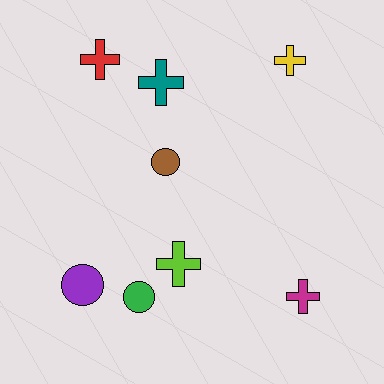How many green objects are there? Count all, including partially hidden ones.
There is 1 green object.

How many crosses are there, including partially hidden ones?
There are 5 crosses.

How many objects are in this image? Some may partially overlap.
There are 8 objects.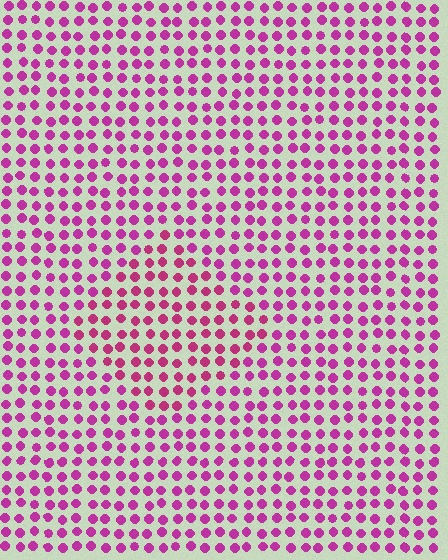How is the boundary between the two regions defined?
The boundary is defined purely by a slight shift in hue (about 17 degrees). Spacing, size, and orientation are identical on both sides.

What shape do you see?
I see a diamond.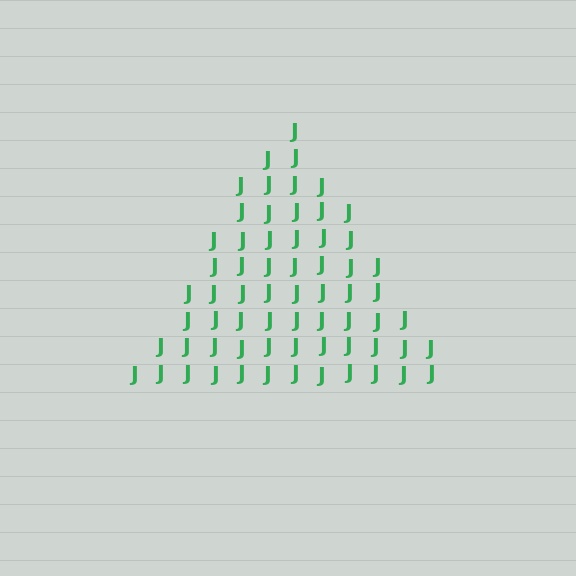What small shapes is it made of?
It is made of small letter J's.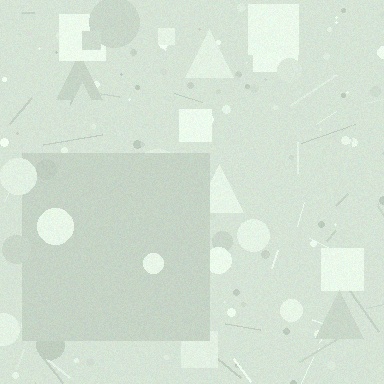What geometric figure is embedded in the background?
A square is embedded in the background.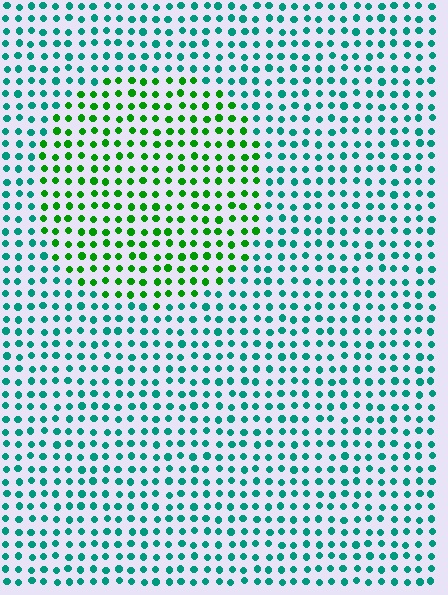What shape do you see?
I see a circle.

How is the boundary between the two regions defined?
The boundary is defined purely by a slight shift in hue (about 48 degrees). Spacing, size, and orientation are identical on both sides.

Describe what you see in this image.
The image is filled with small teal elements in a uniform arrangement. A circle-shaped region is visible where the elements are tinted to a slightly different hue, forming a subtle color boundary.